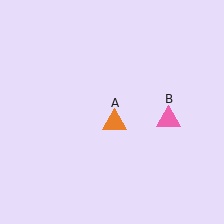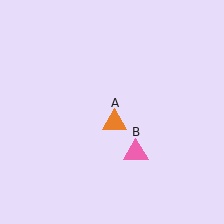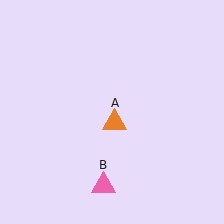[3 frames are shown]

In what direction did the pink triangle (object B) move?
The pink triangle (object B) moved down and to the left.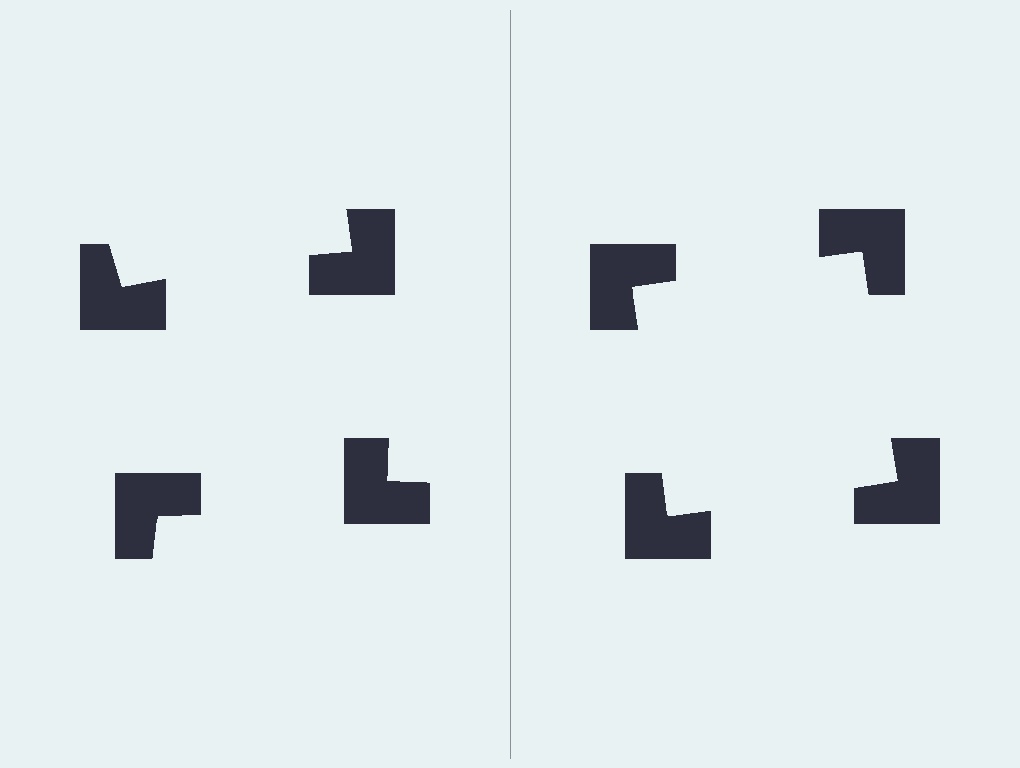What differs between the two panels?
The notched squares are positioned identically on both sides; only the wedge orientations differ. On the right they align to a square; on the left they are misaligned.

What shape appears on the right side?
An illusory square.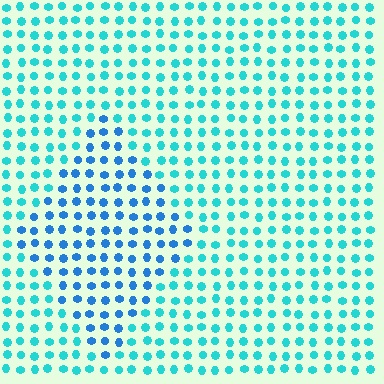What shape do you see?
I see a diamond.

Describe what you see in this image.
The image is filled with small cyan elements in a uniform arrangement. A diamond-shaped region is visible where the elements are tinted to a slightly different hue, forming a subtle color boundary.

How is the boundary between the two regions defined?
The boundary is defined purely by a slight shift in hue (about 32 degrees). Spacing, size, and orientation are identical on both sides.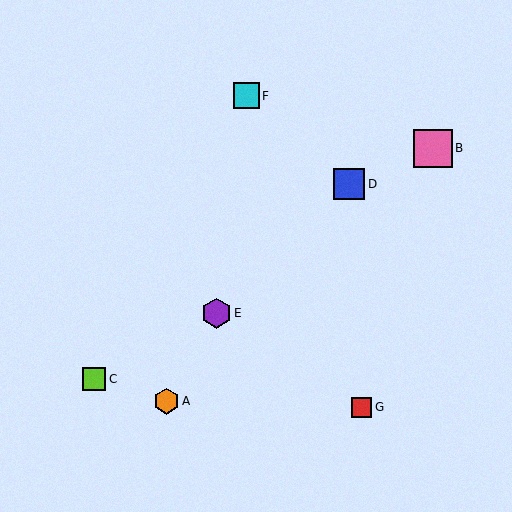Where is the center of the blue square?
The center of the blue square is at (349, 184).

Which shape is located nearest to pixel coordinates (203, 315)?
The purple hexagon (labeled E) at (216, 313) is nearest to that location.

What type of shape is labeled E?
Shape E is a purple hexagon.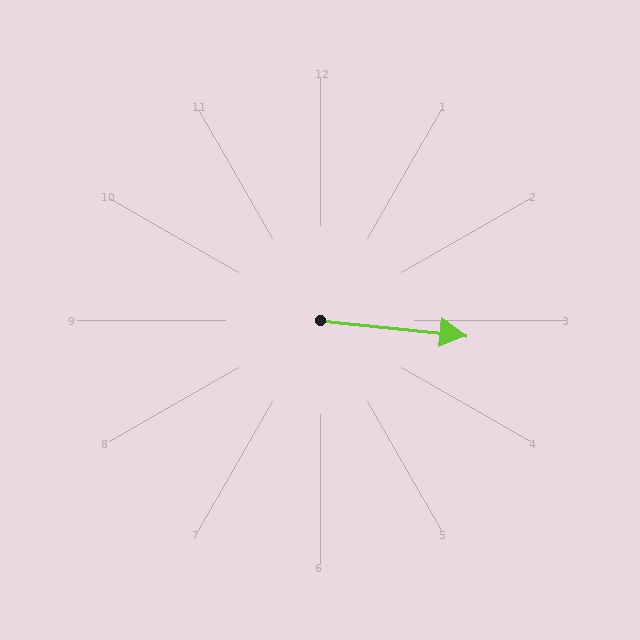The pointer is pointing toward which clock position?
Roughly 3 o'clock.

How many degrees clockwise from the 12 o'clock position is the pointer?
Approximately 96 degrees.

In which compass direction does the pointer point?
East.